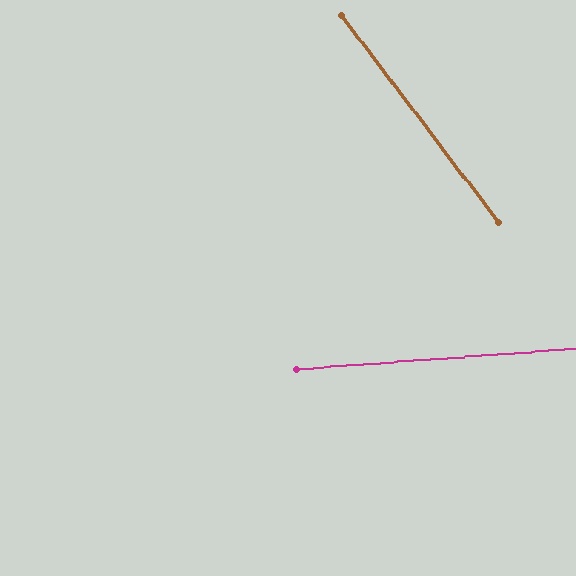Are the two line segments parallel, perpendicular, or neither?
Neither parallel nor perpendicular — they differ by about 57°.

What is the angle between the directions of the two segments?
Approximately 57 degrees.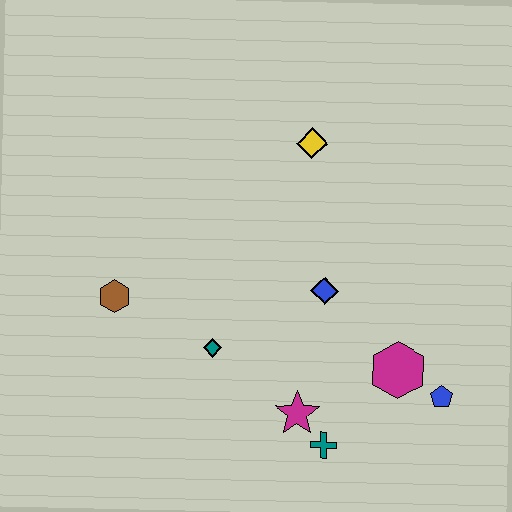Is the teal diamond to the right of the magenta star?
No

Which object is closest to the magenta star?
The teal cross is closest to the magenta star.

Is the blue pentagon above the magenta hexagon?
No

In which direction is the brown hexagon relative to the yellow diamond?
The brown hexagon is to the left of the yellow diamond.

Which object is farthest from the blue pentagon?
The brown hexagon is farthest from the blue pentagon.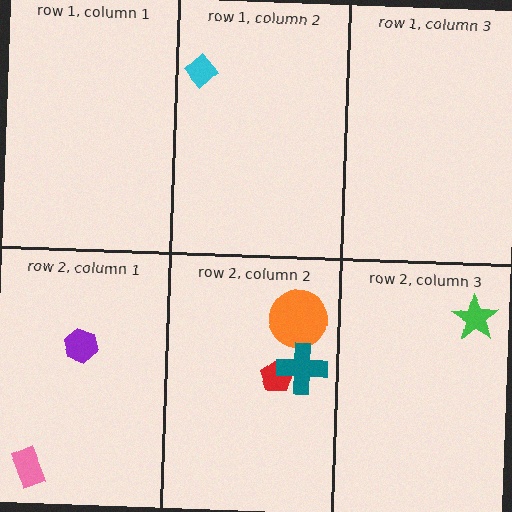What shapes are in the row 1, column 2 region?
The cyan diamond.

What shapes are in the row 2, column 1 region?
The pink rectangle, the purple hexagon.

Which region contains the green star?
The row 2, column 3 region.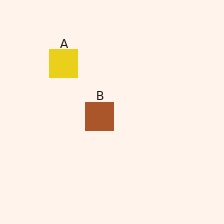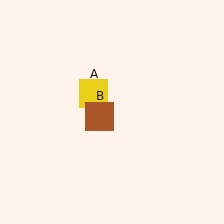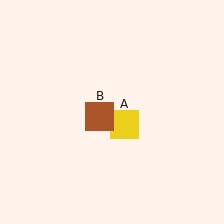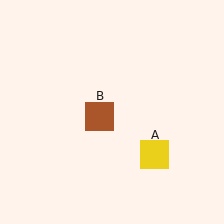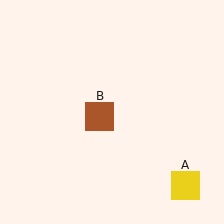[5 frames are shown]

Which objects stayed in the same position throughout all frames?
Brown square (object B) remained stationary.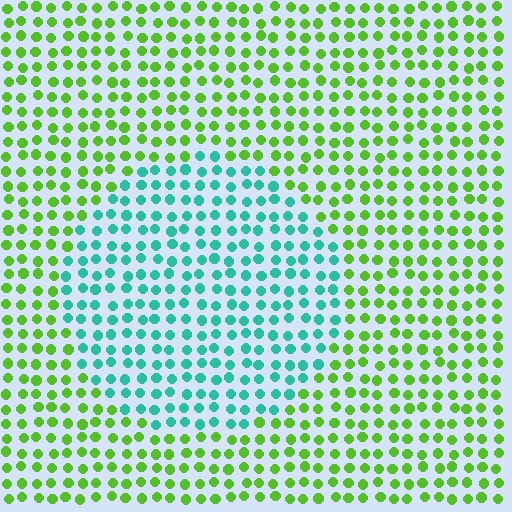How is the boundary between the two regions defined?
The boundary is defined purely by a slight shift in hue (about 66 degrees). Spacing, size, and orientation are identical on both sides.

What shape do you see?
I see a circle.